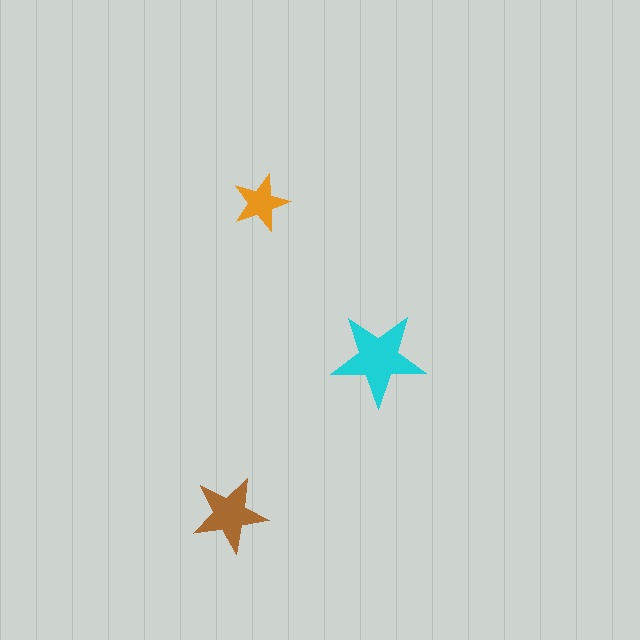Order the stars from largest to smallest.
the cyan one, the brown one, the orange one.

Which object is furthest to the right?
The cyan star is rightmost.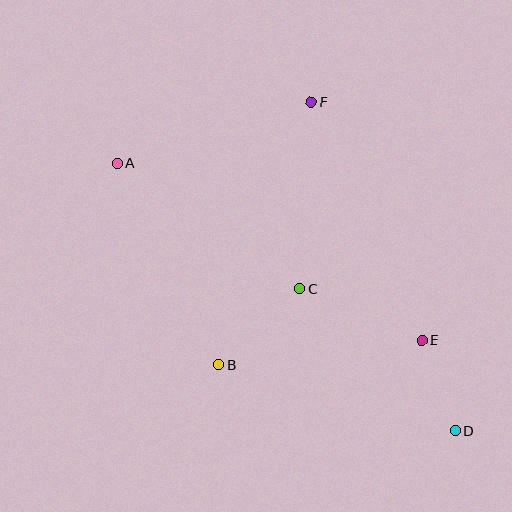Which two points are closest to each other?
Points D and E are closest to each other.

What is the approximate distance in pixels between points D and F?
The distance between D and F is approximately 359 pixels.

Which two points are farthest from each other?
Points A and D are farthest from each other.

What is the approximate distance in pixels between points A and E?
The distance between A and E is approximately 352 pixels.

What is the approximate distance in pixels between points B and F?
The distance between B and F is approximately 279 pixels.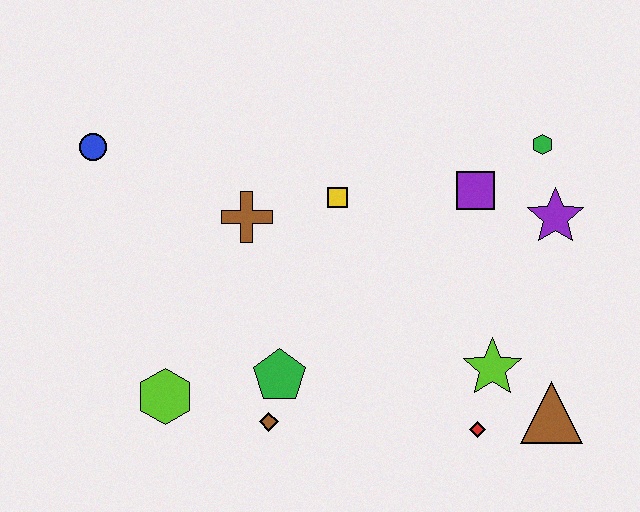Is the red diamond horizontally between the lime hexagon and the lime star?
Yes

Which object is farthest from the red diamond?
The blue circle is farthest from the red diamond.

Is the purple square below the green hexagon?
Yes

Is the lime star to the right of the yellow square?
Yes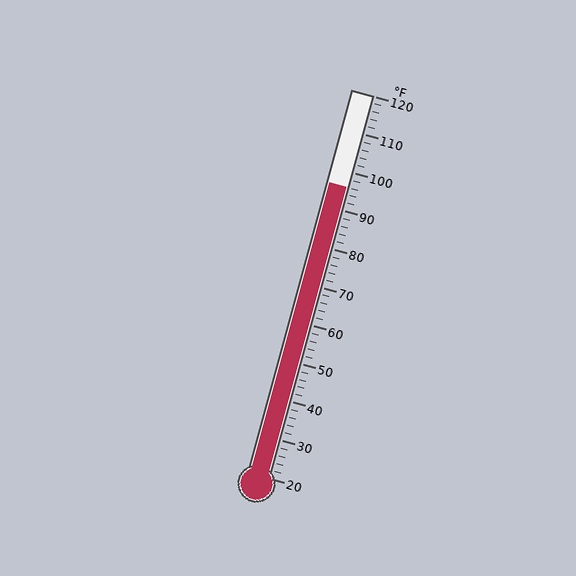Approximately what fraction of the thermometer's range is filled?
The thermometer is filled to approximately 75% of its range.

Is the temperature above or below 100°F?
The temperature is below 100°F.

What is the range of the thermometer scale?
The thermometer scale ranges from 20°F to 120°F.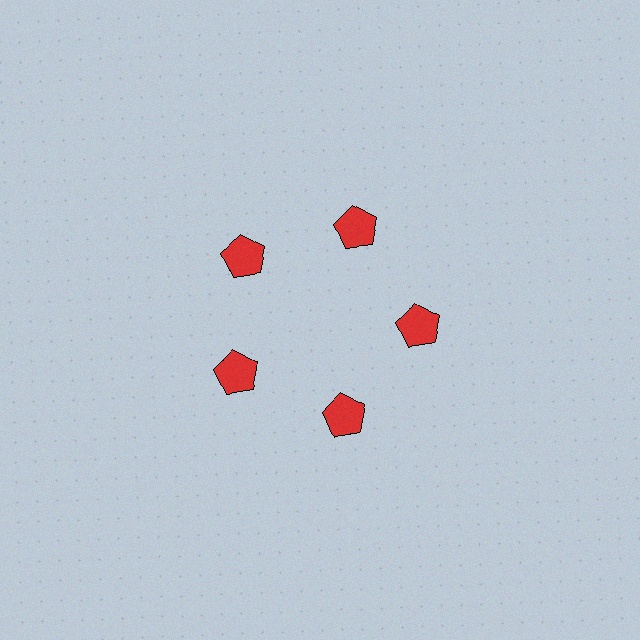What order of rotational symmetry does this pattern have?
This pattern has 5-fold rotational symmetry.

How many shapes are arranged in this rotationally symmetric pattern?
There are 5 shapes, arranged in 5 groups of 1.